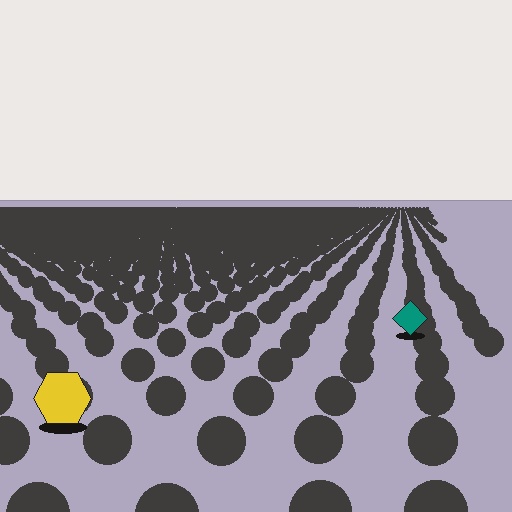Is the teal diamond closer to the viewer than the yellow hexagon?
No. The yellow hexagon is closer — you can tell from the texture gradient: the ground texture is coarser near it.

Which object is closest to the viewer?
The yellow hexagon is closest. The texture marks near it are larger and more spread out.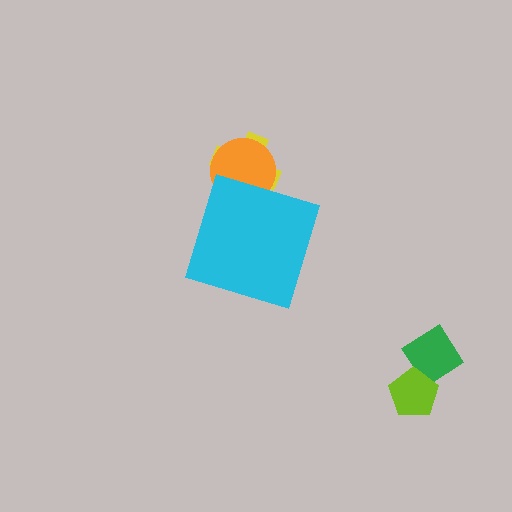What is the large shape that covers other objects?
A cyan diamond.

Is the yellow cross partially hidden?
Yes, the yellow cross is partially hidden behind the cyan diamond.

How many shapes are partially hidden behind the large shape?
2 shapes are partially hidden.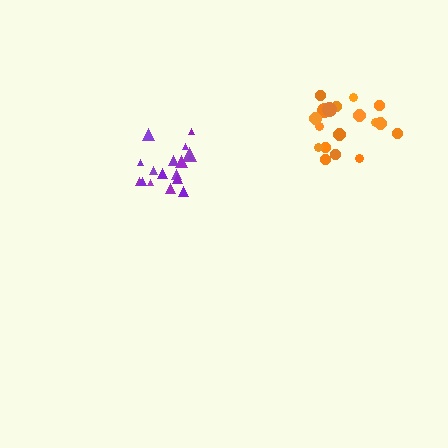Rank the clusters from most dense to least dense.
purple, orange.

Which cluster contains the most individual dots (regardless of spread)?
Orange (19).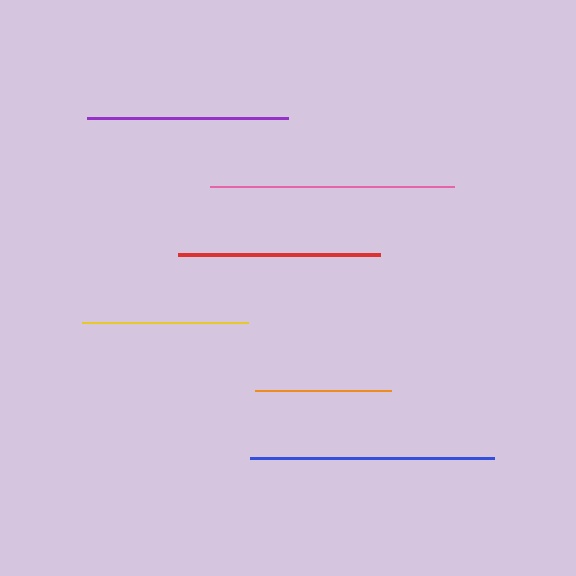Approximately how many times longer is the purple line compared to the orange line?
The purple line is approximately 1.5 times the length of the orange line.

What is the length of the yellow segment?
The yellow segment is approximately 166 pixels long.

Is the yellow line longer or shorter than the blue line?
The blue line is longer than the yellow line.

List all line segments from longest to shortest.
From longest to shortest: blue, pink, red, purple, yellow, orange.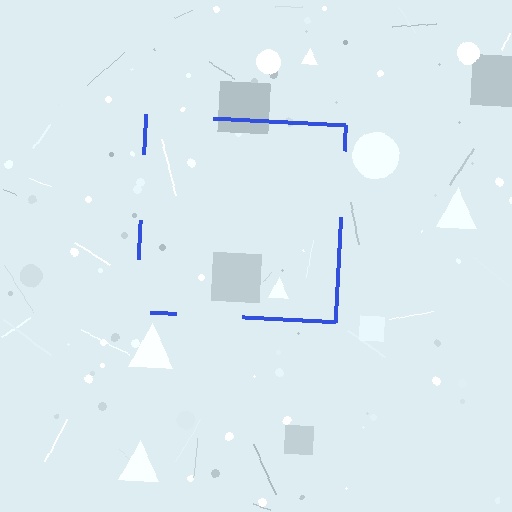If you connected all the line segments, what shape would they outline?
They would outline a square.